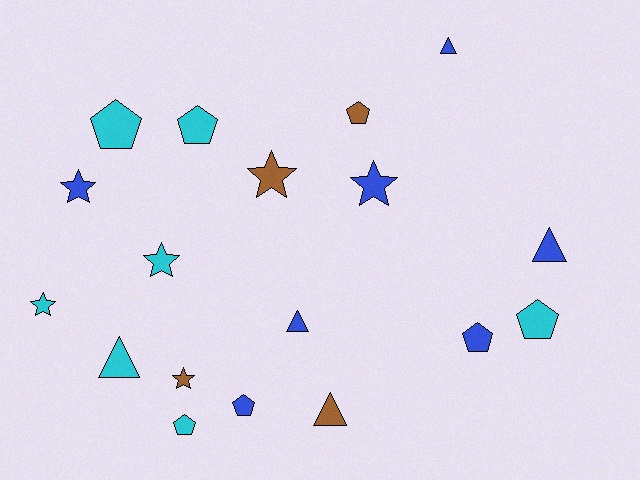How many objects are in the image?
There are 18 objects.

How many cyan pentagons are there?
There are 4 cyan pentagons.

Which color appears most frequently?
Blue, with 7 objects.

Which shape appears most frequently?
Pentagon, with 7 objects.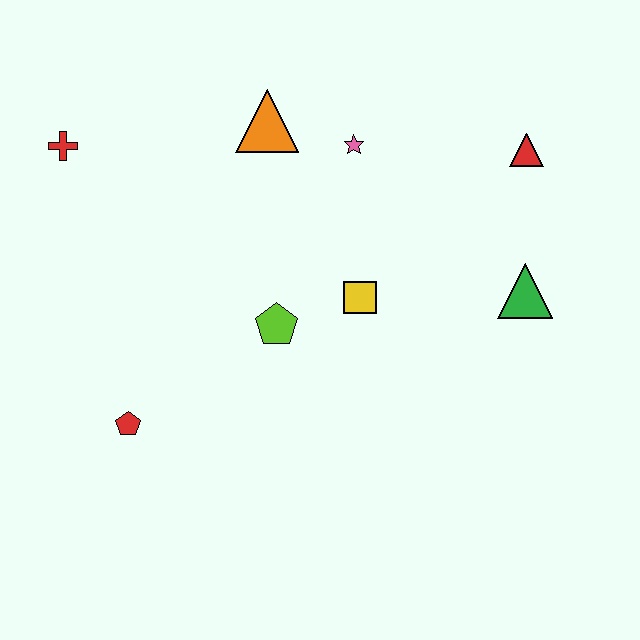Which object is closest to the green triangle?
The red triangle is closest to the green triangle.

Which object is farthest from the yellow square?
The red cross is farthest from the yellow square.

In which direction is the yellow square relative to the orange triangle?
The yellow square is below the orange triangle.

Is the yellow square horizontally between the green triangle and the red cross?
Yes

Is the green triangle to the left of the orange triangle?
No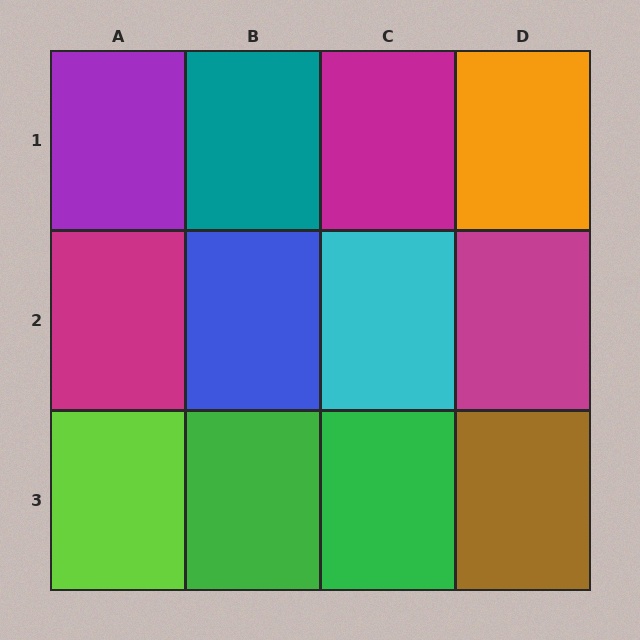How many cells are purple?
1 cell is purple.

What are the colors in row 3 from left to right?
Lime, green, green, brown.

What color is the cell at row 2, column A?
Magenta.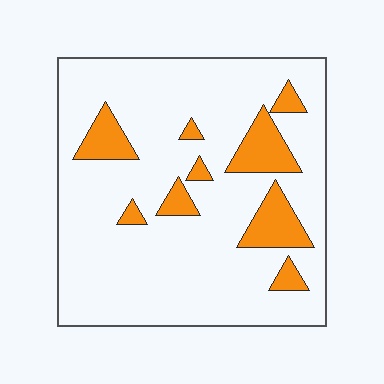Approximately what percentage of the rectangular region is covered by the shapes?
Approximately 15%.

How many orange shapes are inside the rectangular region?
9.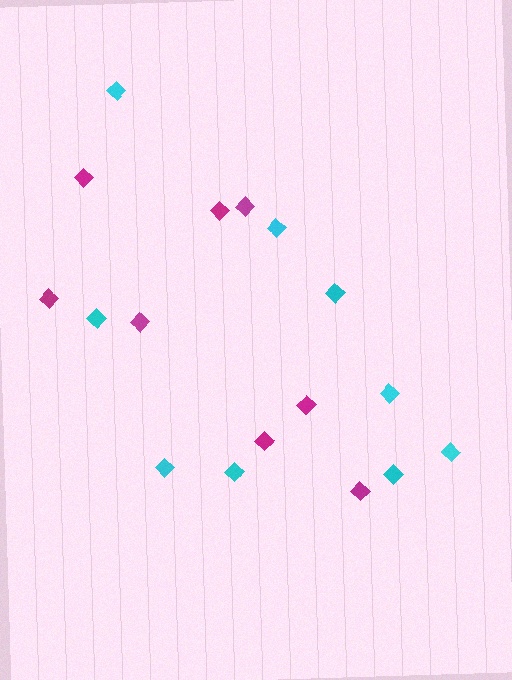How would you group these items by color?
There are 2 groups: one group of cyan diamonds (9) and one group of magenta diamonds (8).